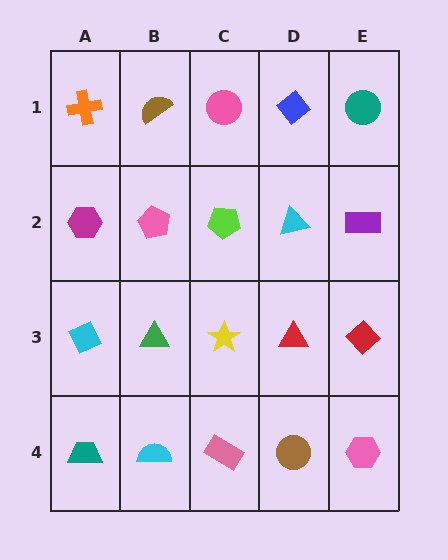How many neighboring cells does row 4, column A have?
2.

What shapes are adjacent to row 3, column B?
A pink pentagon (row 2, column B), a cyan semicircle (row 4, column B), a cyan diamond (row 3, column A), a yellow star (row 3, column C).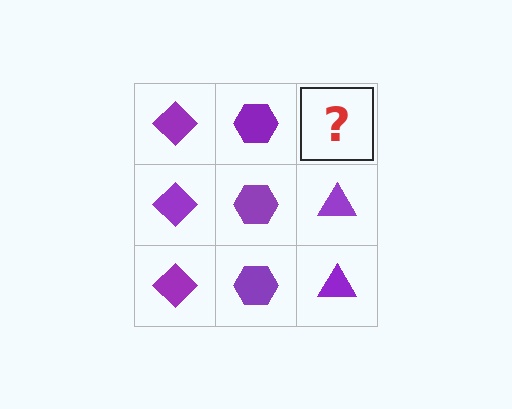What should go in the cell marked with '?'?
The missing cell should contain a purple triangle.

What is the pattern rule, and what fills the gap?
The rule is that each column has a consistent shape. The gap should be filled with a purple triangle.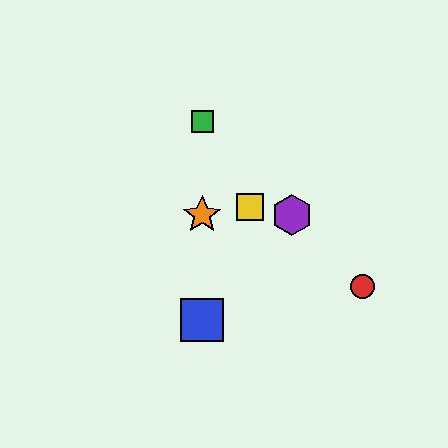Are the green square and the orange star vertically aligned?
Yes, both are at x≈202.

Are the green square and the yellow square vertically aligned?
No, the green square is at x≈202 and the yellow square is at x≈250.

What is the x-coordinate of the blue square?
The blue square is at x≈202.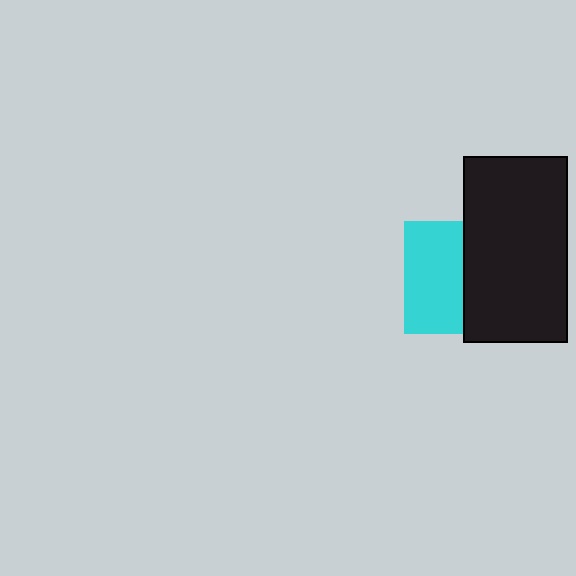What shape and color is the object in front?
The object in front is a black rectangle.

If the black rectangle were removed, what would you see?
You would see the complete cyan square.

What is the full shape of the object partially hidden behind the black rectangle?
The partially hidden object is a cyan square.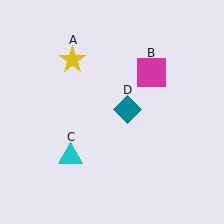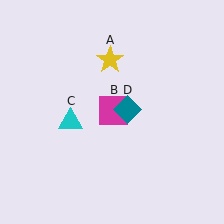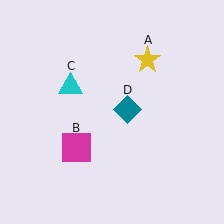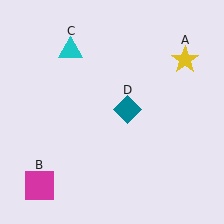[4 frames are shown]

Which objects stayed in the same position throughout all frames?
Teal diamond (object D) remained stationary.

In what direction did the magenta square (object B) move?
The magenta square (object B) moved down and to the left.